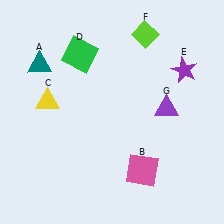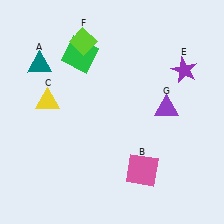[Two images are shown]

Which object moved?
The lime diamond (F) moved left.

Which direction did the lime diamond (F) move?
The lime diamond (F) moved left.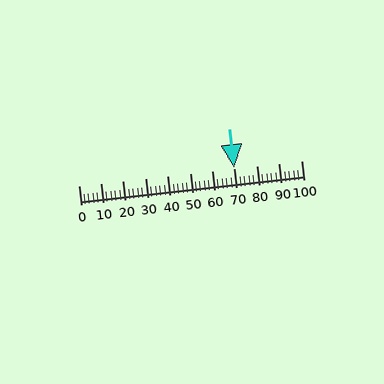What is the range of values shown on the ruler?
The ruler shows values from 0 to 100.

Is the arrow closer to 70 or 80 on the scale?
The arrow is closer to 70.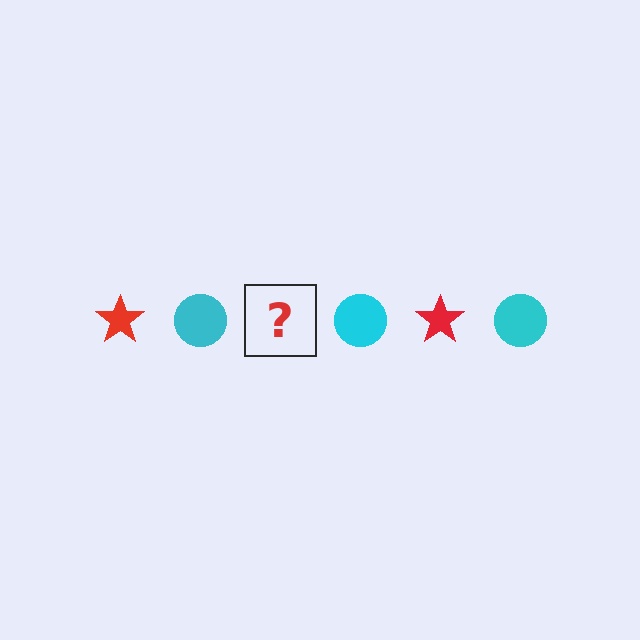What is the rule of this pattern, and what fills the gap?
The rule is that the pattern alternates between red star and cyan circle. The gap should be filled with a red star.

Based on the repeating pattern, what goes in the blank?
The blank should be a red star.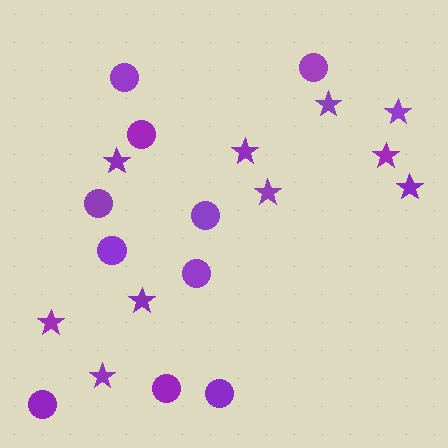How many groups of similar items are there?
There are 2 groups: one group of circles (10) and one group of stars (10).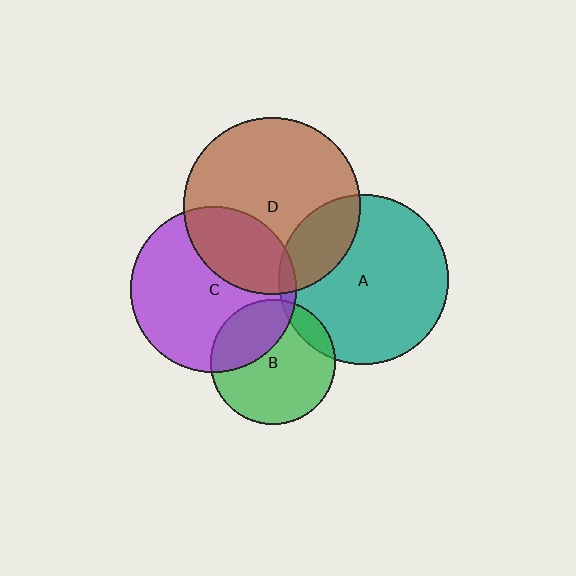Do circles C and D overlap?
Yes.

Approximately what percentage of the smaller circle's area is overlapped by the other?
Approximately 30%.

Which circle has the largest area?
Circle D (brown).